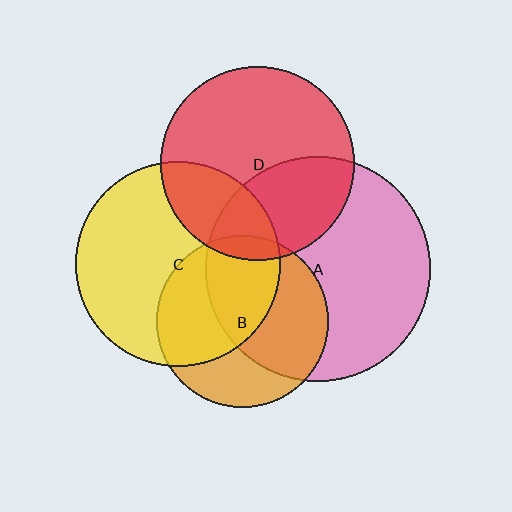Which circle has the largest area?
Circle A (pink).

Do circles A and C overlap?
Yes.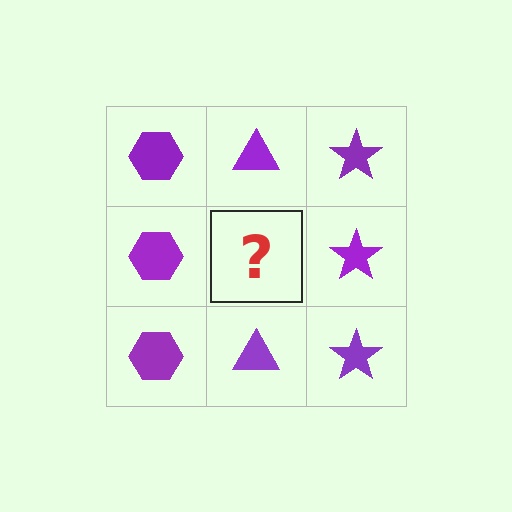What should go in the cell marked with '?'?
The missing cell should contain a purple triangle.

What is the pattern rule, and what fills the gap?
The rule is that each column has a consistent shape. The gap should be filled with a purple triangle.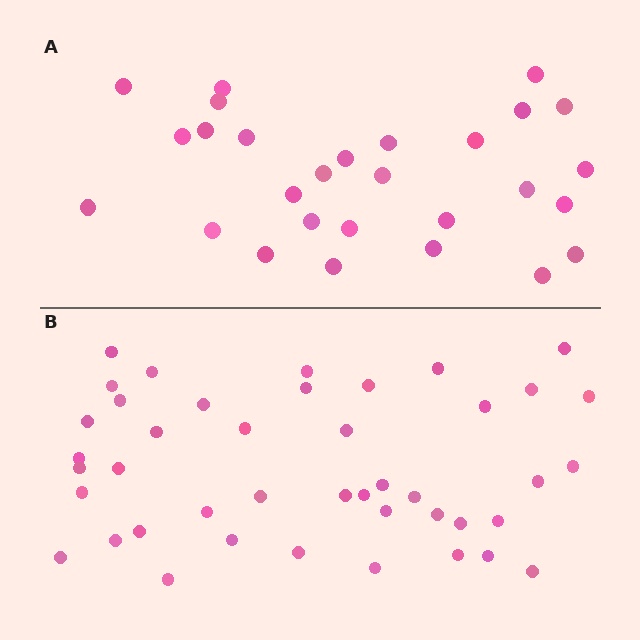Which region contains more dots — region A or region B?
Region B (the bottom region) has more dots.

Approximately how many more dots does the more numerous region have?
Region B has approximately 15 more dots than region A.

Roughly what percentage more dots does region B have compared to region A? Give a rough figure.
About 55% more.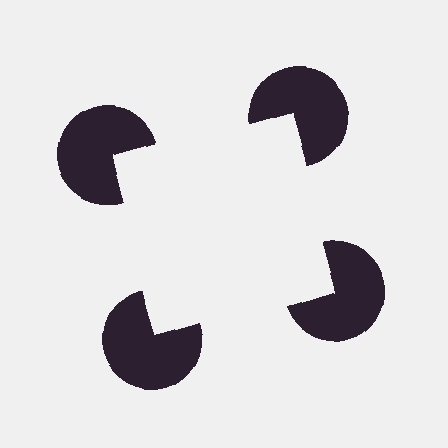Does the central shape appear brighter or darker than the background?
It typically appears slightly brighter than the background, even though no actual brightness change is drawn.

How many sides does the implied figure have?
4 sides.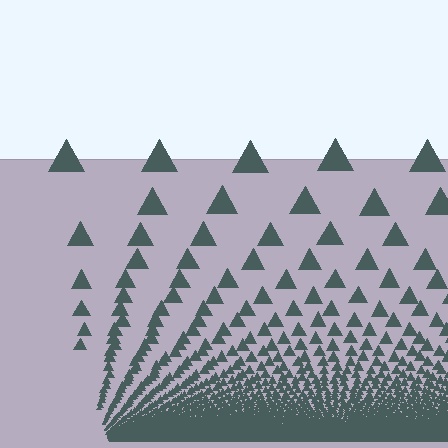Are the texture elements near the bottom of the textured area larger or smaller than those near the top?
Smaller. The gradient is inverted — elements near the bottom are smaller and denser.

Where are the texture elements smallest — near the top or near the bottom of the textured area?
Near the bottom.